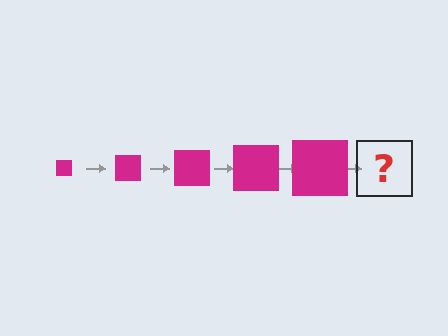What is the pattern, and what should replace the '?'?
The pattern is that the square gets progressively larger each step. The '?' should be a magenta square, larger than the previous one.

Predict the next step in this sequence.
The next step is a magenta square, larger than the previous one.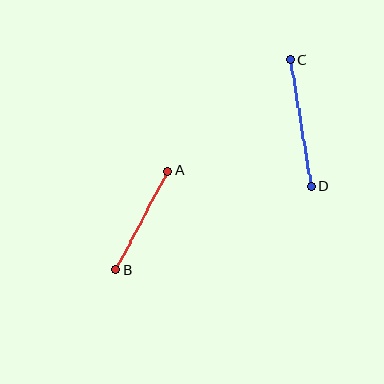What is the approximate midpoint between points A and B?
The midpoint is at approximately (142, 221) pixels.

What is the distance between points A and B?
The distance is approximately 112 pixels.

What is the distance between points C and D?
The distance is approximately 129 pixels.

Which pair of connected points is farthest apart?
Points C and D are farthest apart.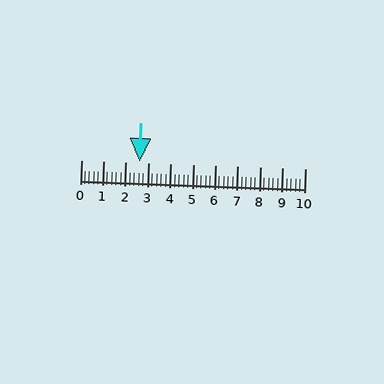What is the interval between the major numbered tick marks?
The major tick marks are spaced 1 units apart.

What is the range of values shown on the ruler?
The ruler shows values from 0 to 10.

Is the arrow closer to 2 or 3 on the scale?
The arrow is closer to 3.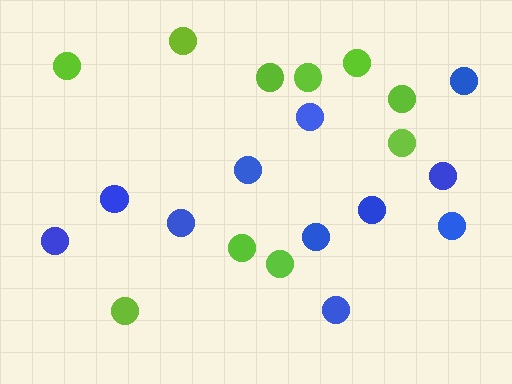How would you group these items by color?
There are 2 groups: one group of blue circles (11) and one group of lime circles (10).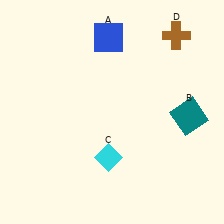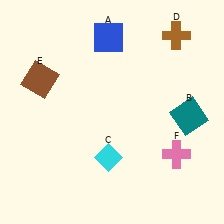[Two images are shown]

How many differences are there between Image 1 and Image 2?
There are 2 differences between the two images.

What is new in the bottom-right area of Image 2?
A pink cross (F) was added in the bottom-right area of Image 2.